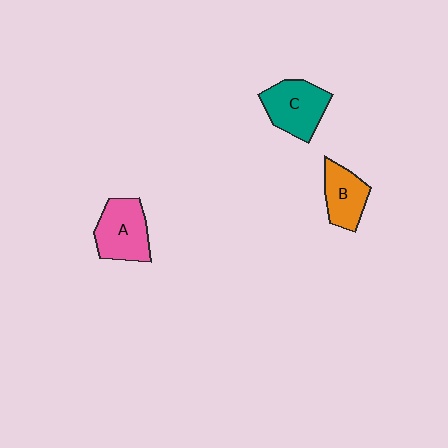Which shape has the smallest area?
Shape B (orange).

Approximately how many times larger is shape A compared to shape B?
Approximately 1.3 times.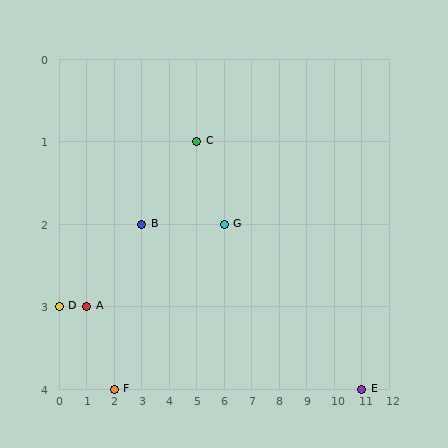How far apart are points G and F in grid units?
Points G and F are 4 columns and 2 rows apart (about 4.5 grid units diagonally).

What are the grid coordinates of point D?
Point D is at grid coordinates (0, 3).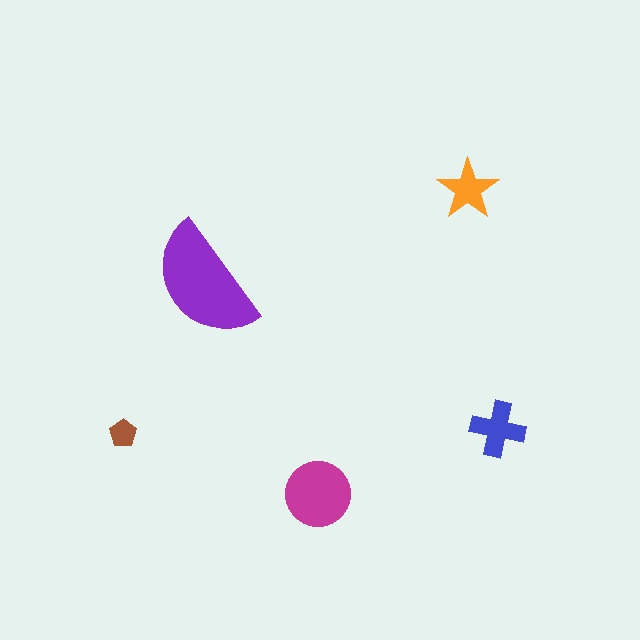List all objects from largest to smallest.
The purple semicircle, the magenta circle, the blue cross, the orange star, the brown pentagon.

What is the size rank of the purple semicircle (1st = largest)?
1st.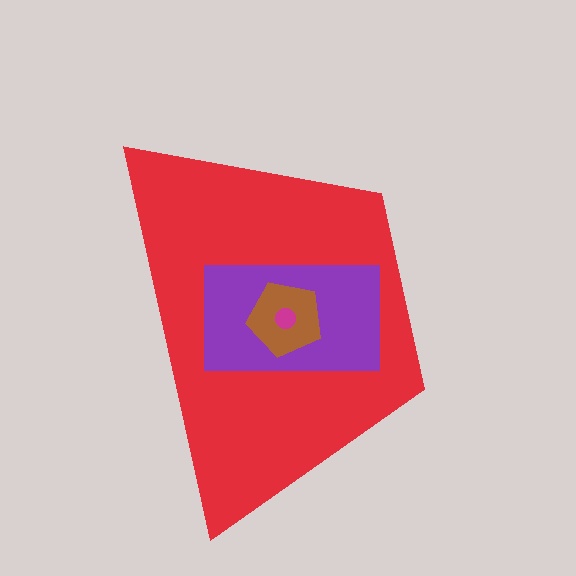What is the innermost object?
The magenta circle.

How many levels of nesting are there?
4.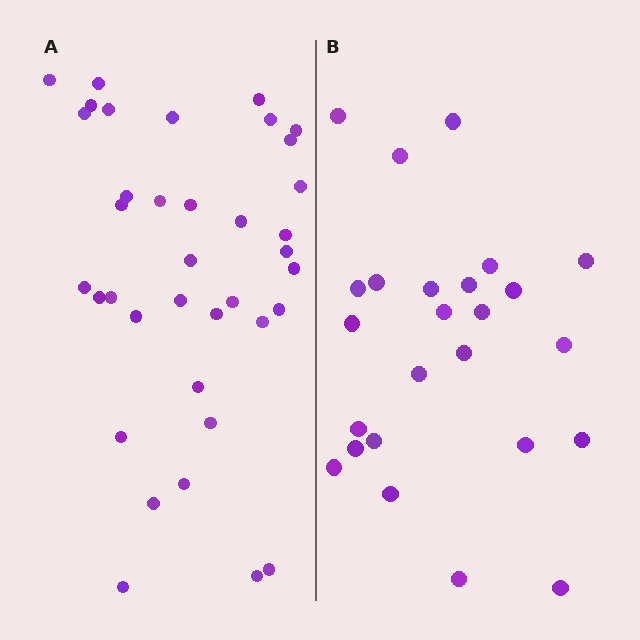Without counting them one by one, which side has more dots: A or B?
Region A (the left region) has more dots.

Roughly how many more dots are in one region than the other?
Region A has roughly 12 or so more dots than region B.